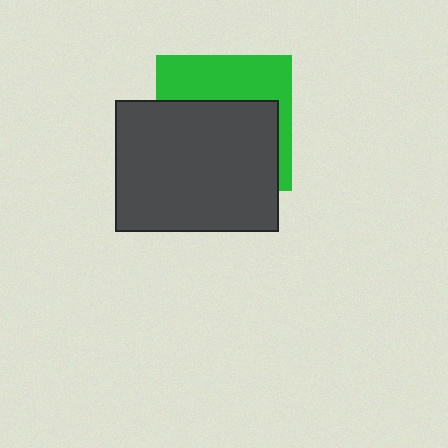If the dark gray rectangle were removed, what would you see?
You would see the complete green square.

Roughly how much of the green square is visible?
A small part of it is visible (roughly 38%).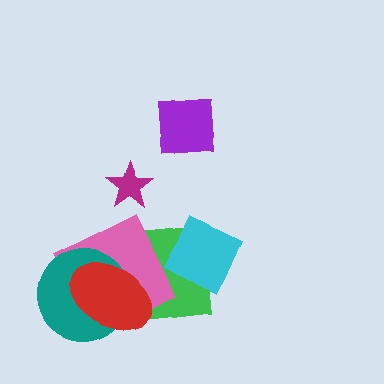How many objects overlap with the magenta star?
0 objects overlap with the magenta star.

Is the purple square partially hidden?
No, no other shape covers it.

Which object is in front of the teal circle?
The red ellipse is in front of the teal circle.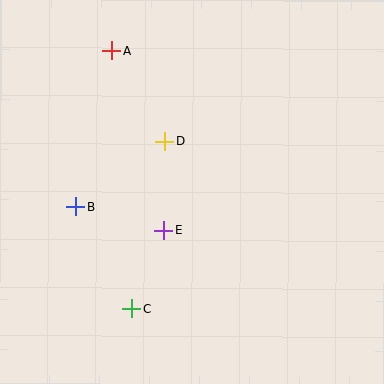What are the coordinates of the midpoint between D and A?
The midpoint between D and A is at (138, 96).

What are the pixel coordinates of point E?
Point E is at (163, 230).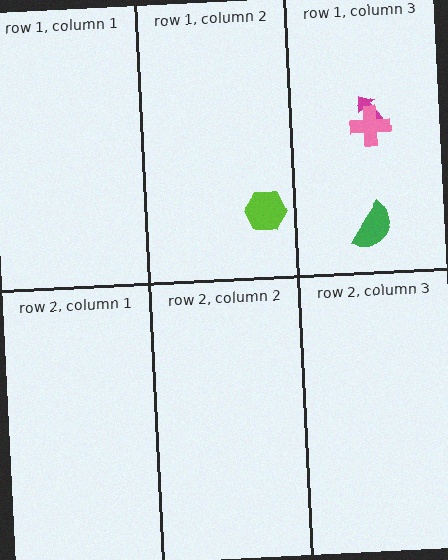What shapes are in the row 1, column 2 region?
The lime hexagon.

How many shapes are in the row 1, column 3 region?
3.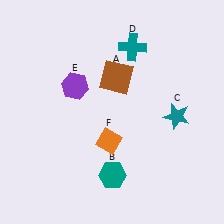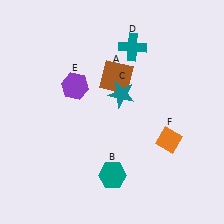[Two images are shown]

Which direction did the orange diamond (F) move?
The orange diamond (F) moved right.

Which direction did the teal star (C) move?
The teal star (C) moved left.